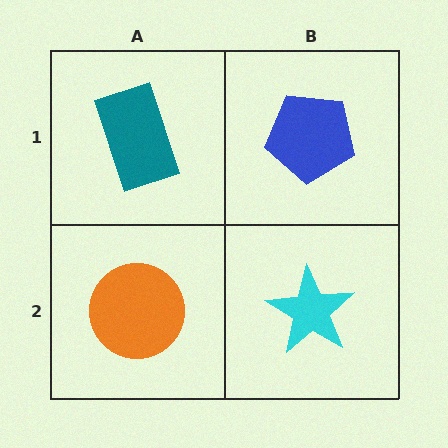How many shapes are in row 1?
2 shapes.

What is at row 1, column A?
A teal rectangle.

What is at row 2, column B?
A cyan star.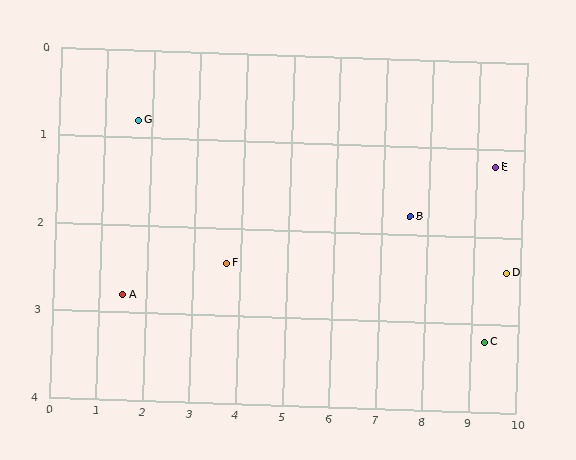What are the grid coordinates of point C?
Point C is at approximately (9.3, 3.2).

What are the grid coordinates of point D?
Point D is at approximately (9.7, 2.4).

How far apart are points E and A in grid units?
Points E and A are about 8.1 grid units apart.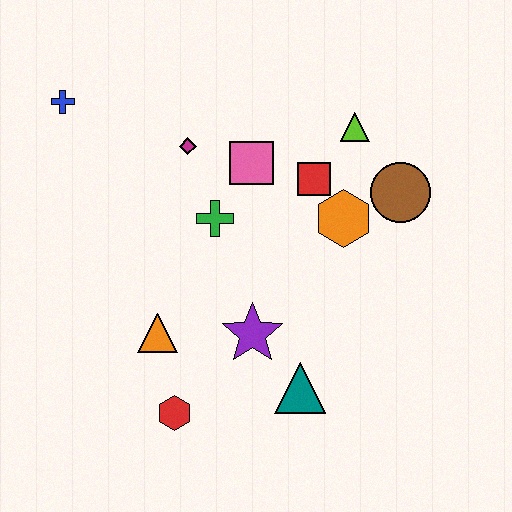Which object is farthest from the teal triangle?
The blue cross is farthest from the teal triangle.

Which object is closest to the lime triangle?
The red square is closest to the lime triangle.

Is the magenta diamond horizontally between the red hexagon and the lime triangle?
Yes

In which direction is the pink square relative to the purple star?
The pink square is above the purple star.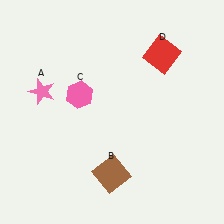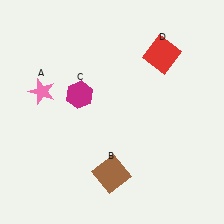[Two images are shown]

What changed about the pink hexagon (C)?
In Image 1, C is pink. In Image 2, it changed to magenta.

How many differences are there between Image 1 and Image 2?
There is 1 difference between the two images.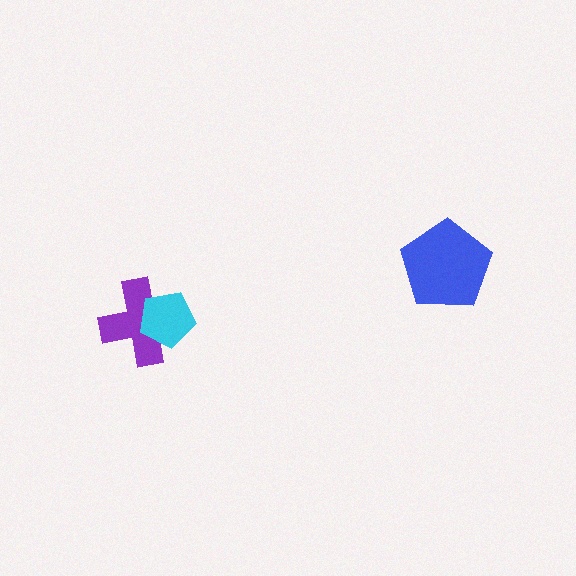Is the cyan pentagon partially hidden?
No, no other shape covers it.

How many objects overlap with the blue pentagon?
0 objects overlap with the blue pentagon.